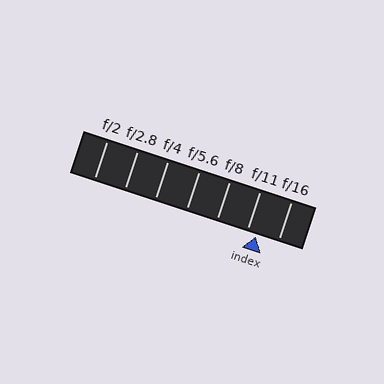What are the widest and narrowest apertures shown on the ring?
The widest aperture shown is f/2 and the narrowest is f/16.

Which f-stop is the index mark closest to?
The index mark is closest to f/11.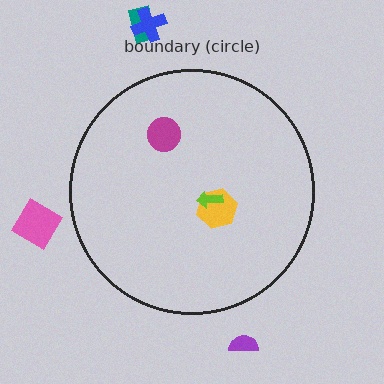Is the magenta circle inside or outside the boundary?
Inside.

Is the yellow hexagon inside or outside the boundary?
Inside.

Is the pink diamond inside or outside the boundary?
Outside.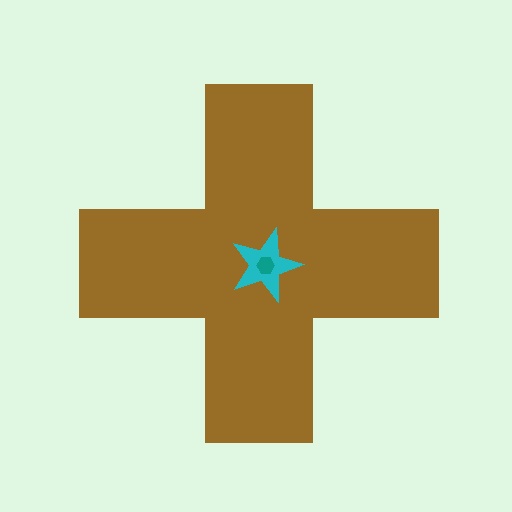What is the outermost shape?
The brown cross.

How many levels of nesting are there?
3.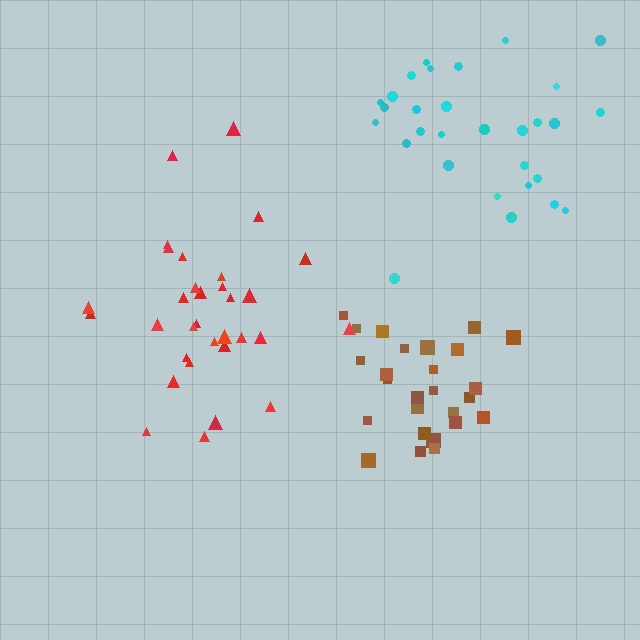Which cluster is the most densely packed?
Brown.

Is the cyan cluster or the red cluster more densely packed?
Cyan.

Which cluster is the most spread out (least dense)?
Red.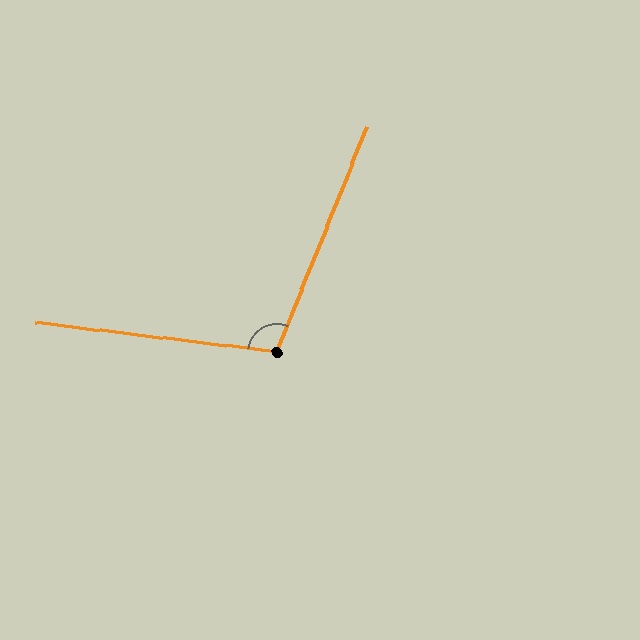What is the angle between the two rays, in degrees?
Approximately 105 degrees.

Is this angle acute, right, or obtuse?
It is obtuse.